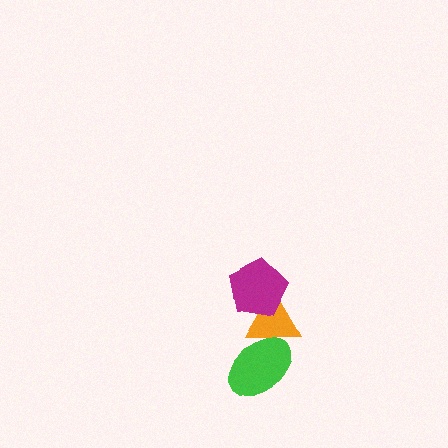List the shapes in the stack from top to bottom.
From top to bottom: the magenta pentagon, the orange triangle, the green ellipse.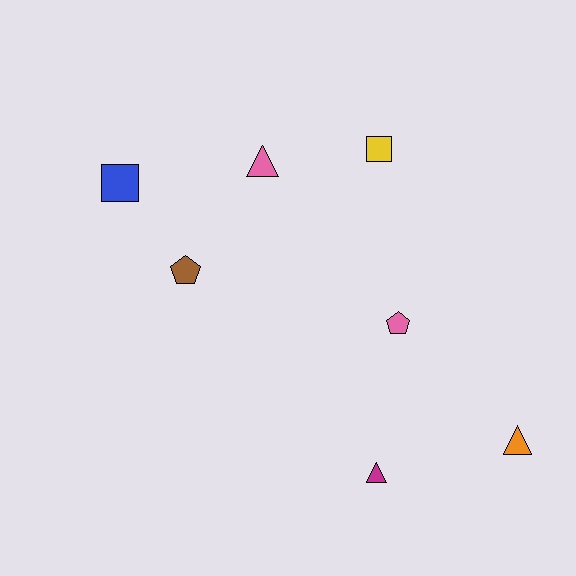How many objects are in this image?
There are 7 objects.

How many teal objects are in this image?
There are no teal objects.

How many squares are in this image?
There are 2 squares.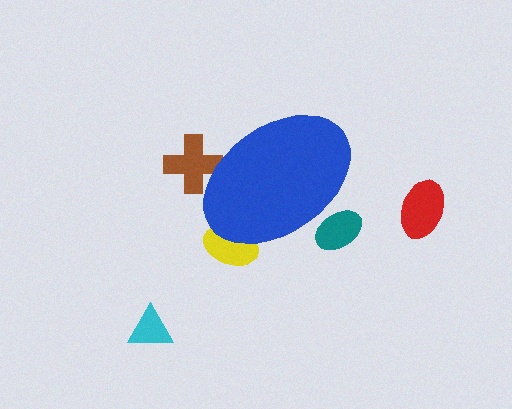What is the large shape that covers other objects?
A blue ellipse.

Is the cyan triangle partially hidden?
No, the cyan triangle is fully visible.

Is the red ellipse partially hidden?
No, the red ellipse is fully visible.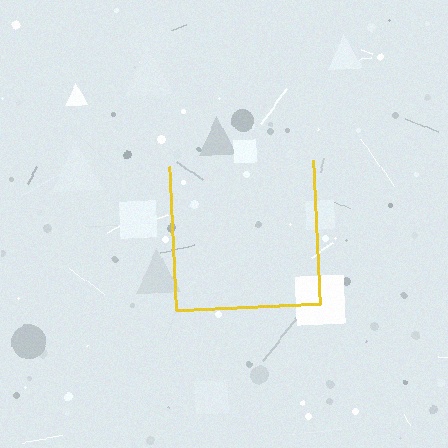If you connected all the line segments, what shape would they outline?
They would outline a square.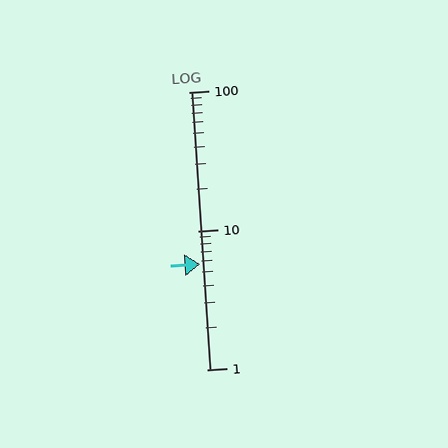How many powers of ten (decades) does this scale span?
The scale spans 2 decades, from 1 to 100.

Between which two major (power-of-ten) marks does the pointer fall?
The pointer is between 1 and 10.